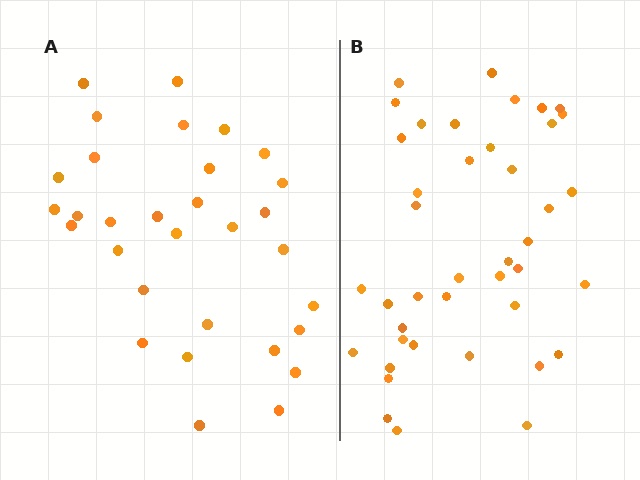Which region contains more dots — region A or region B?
Region B (the right region) has more dots.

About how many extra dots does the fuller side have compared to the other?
Region B has roughly 10 or so more dots than region A.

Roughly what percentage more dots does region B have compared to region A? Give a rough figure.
About 30% more.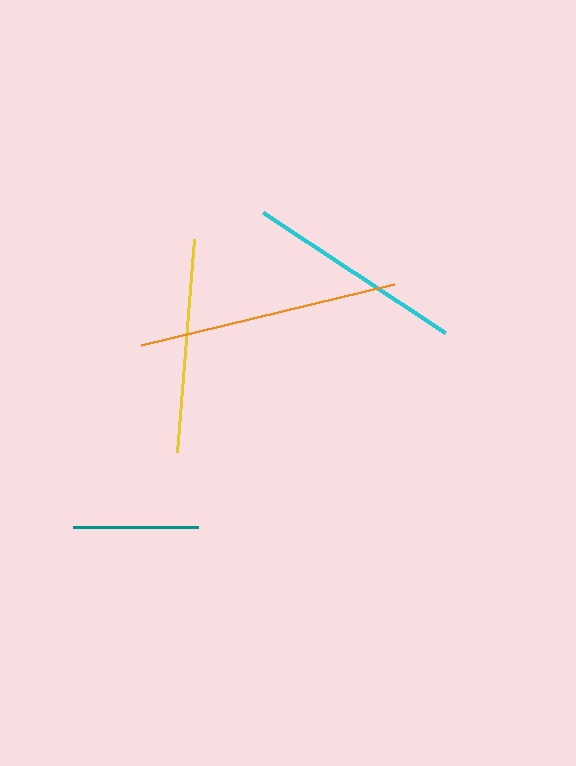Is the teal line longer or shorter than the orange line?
The orange line is longer than the teal line.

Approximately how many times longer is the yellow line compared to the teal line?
The yellow line is approximately 1.7 times the length of the teal line.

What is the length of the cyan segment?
The cyan segment is approximately 217 pixels long.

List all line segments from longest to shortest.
From longest to shortest: orange, cyan, yellow, teal.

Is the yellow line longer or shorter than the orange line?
The orange line is longer than the yellow line.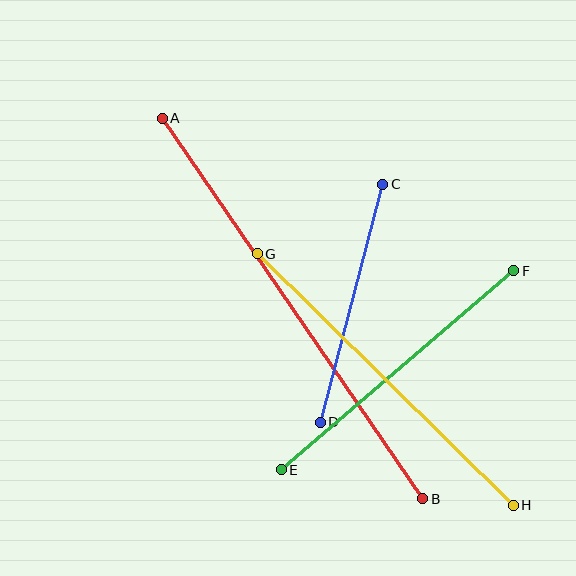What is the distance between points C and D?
The distance is approximately 246 pixels.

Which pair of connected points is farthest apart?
Points A and B are farthest apart.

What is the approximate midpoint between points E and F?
The midpoint is at approximately (398, 370) pixels.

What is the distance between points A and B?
The distance is approximately 461 pixels.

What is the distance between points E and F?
The distance is approximately 306 pixels.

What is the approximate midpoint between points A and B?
The midpoint is at approximately (293, 309) pixels.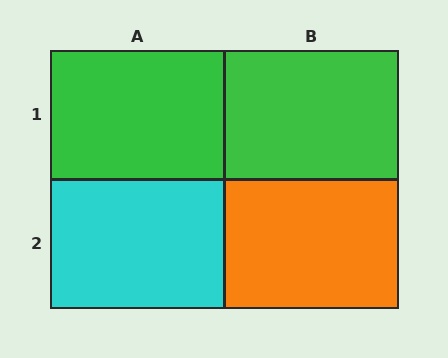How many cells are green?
2 cells are green.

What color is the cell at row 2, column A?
Cyan.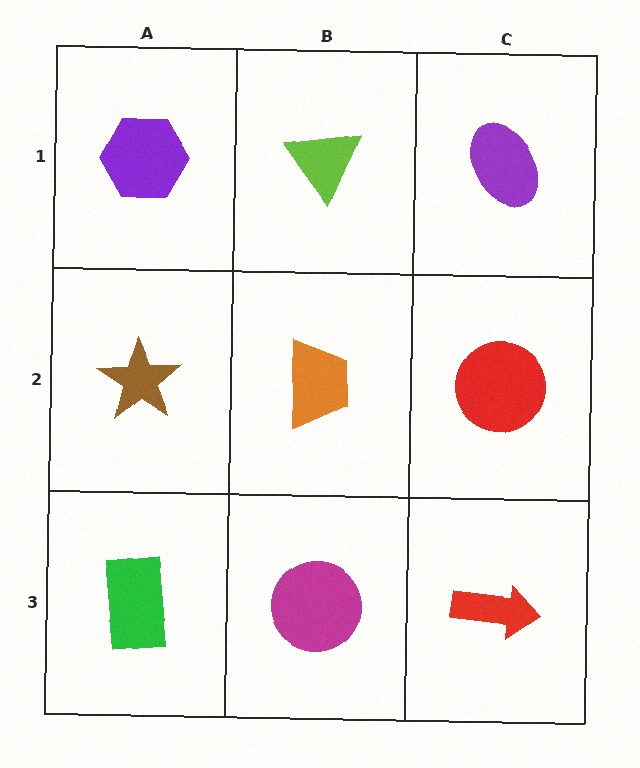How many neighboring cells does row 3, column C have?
2.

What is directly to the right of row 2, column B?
A red circle.